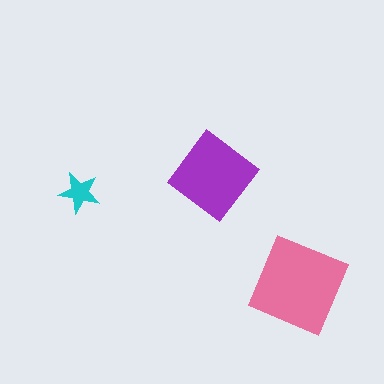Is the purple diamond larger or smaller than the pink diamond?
Smaller.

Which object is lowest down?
The pink diamond is bottommost.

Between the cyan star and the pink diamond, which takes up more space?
The pink diamond.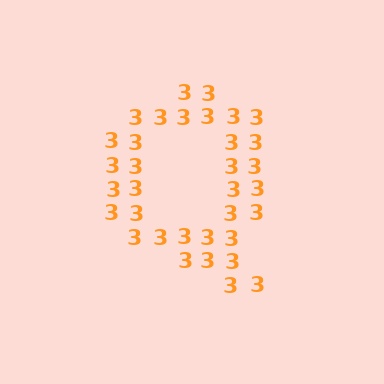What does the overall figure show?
The overall figure shows the letter Q.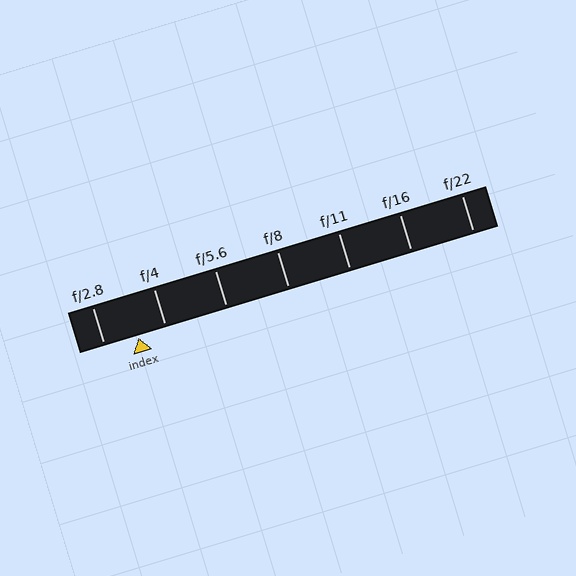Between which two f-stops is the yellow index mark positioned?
The index mark is between f/2.8 and f/4.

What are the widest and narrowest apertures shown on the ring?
The widest aperture shown is f/2.8 and the narrowest is f/22.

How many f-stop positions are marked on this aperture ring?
There are 7 f-stop positions marked.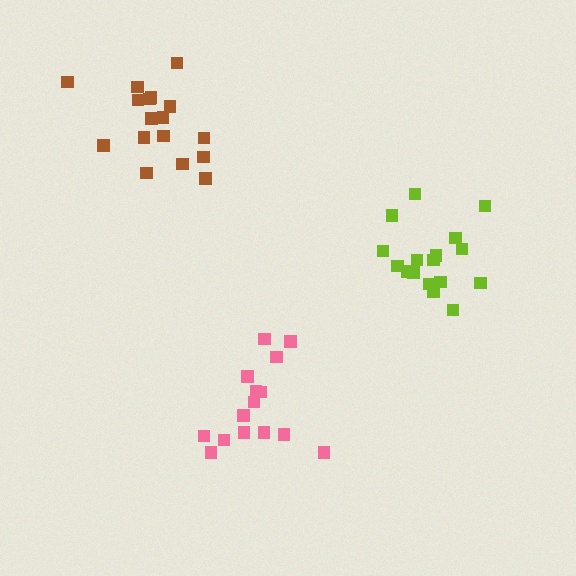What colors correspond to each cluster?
The clusters are colored: pink, lime, brown.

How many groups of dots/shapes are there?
There are 3 groups.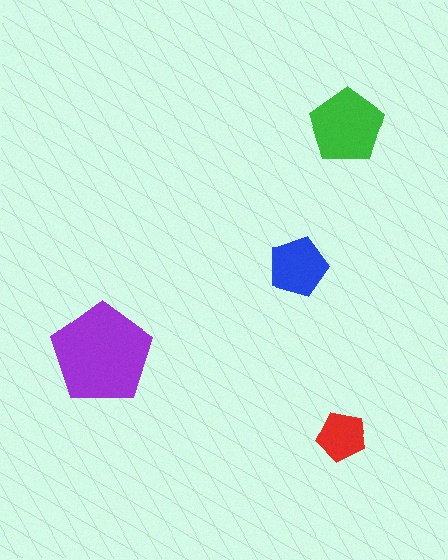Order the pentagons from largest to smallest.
the purple one, the green one, the blue one, the red one.